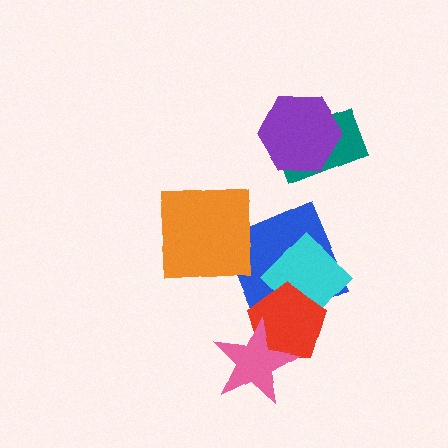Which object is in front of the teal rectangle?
The purple hexagon is in front of the teal rectangle.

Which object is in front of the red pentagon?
The pink star is in front of the red pentagon.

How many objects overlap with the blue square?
2 objects overlap with the blue square.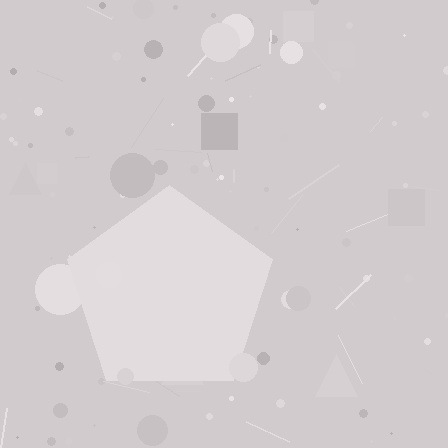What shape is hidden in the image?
A pentagon is hidden in the image.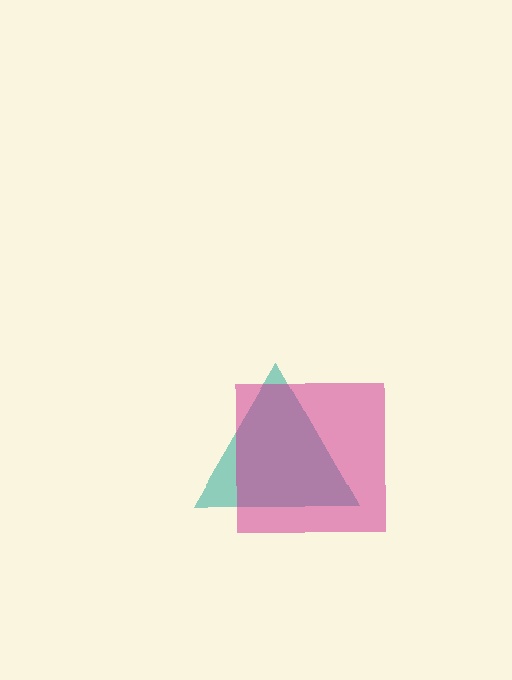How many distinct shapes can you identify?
There are 2 distinct shapes: a teal triangle, a magenta square.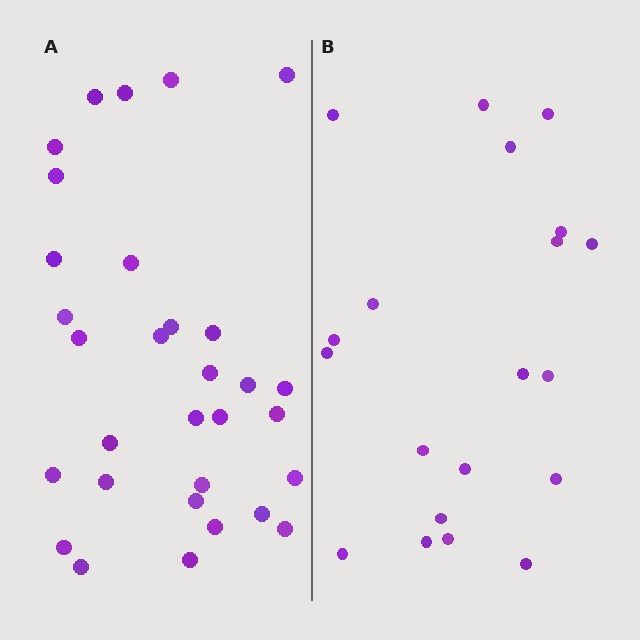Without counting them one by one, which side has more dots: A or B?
Region A (the left region) has more dots.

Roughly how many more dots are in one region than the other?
Region A has roughly 12 or so more dots than region B.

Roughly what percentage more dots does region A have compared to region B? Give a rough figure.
About 55% more.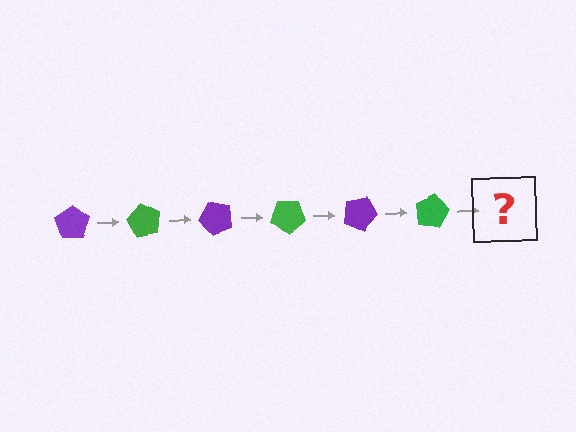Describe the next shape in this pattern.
It should be a purple pentagon, rotated 360 degrees from the start.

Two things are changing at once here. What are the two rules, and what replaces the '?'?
The two rules are that it rotates 60 degrees each step and the color cycles through purple and green. The '?' should be a purple pentagon, rotated 360 degrees from the start.